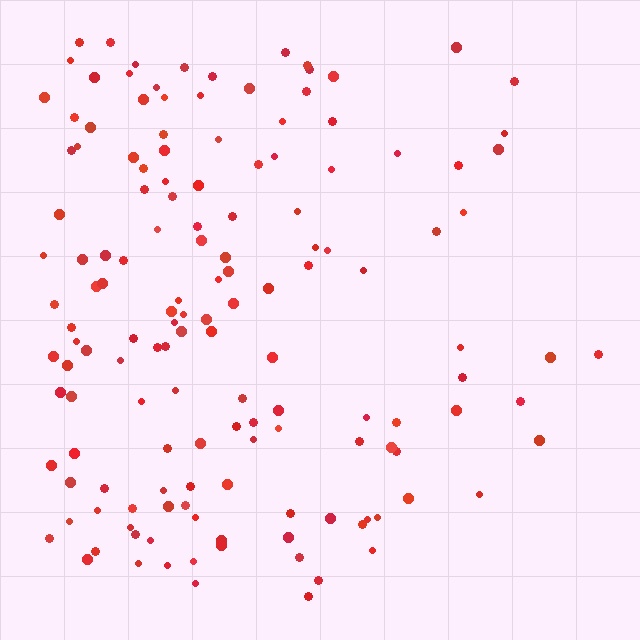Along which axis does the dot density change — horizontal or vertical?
Horizontal.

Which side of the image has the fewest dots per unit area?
The right.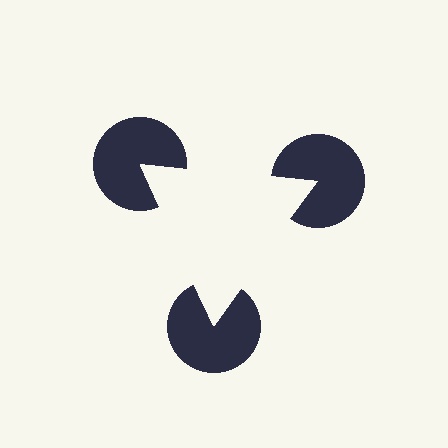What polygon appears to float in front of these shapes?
An illusory triangle — its edges are inferred from the aligned wedge cuts in the pac-man discs, not physically drawn.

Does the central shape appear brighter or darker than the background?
It typically appears slightly brighter than the background, even though no actual brightness change is drawn.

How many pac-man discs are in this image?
There are 3 — one at each vertex of the illusory triangle.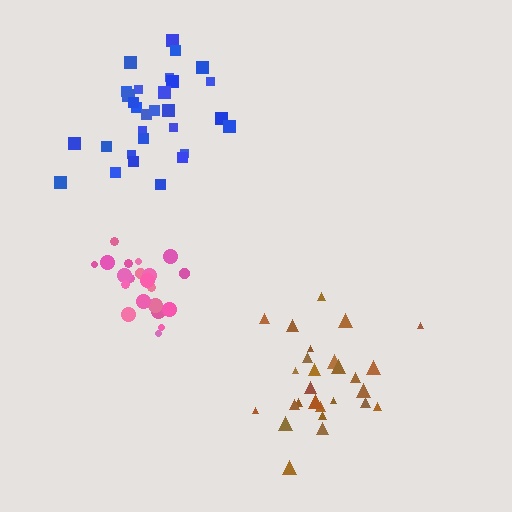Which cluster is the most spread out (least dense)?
Blue.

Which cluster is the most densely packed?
Pink.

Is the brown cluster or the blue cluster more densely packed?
Brown.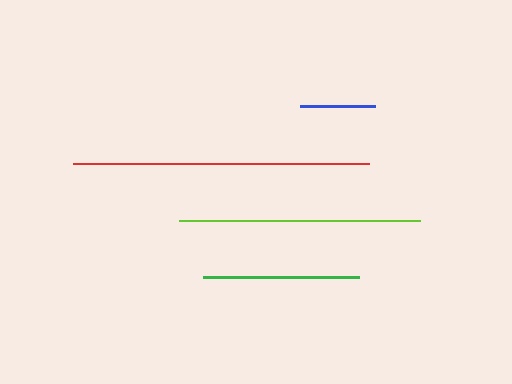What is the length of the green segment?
The green segment is approximately 156 pixels long.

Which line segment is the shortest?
The blue line is the shortest at approximately 75 pixels.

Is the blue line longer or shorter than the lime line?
The lime line is longer than the blue line.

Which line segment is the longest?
The red line is the longest at approximately 296 pixels.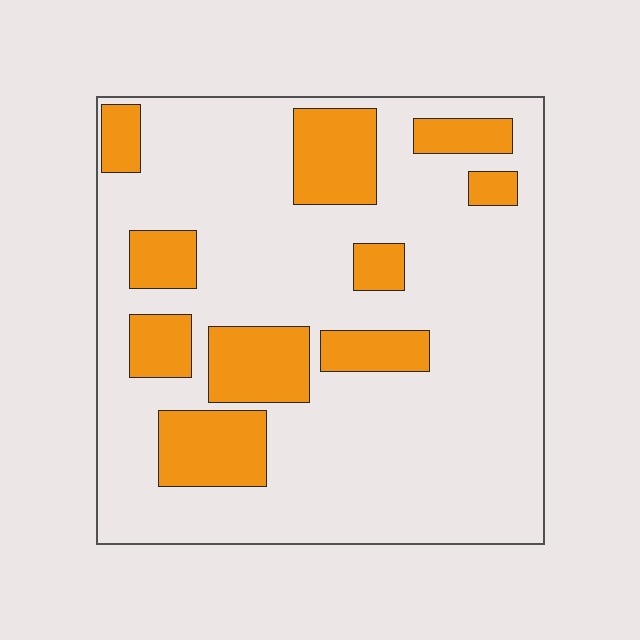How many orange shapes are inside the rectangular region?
10.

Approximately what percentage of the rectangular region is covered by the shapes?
Approximately 25%.